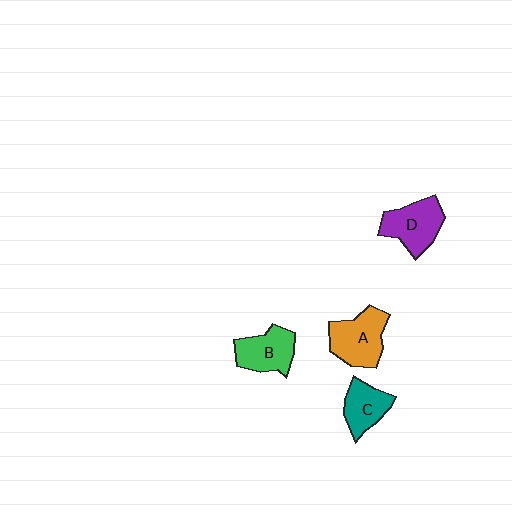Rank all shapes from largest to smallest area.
From largest to smallest: A (orange), D (purple), B (green), C (teal).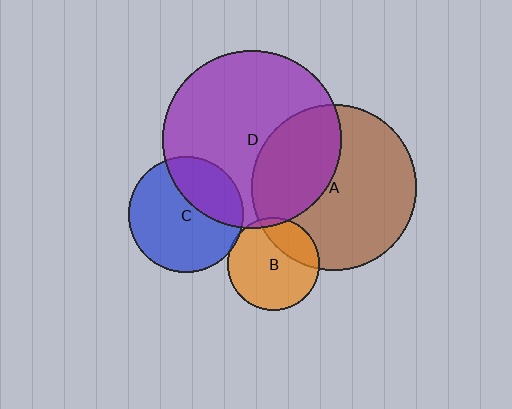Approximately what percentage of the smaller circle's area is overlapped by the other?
Approximately 35%.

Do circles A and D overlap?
Yes.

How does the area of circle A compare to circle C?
Approximately 2.1 times.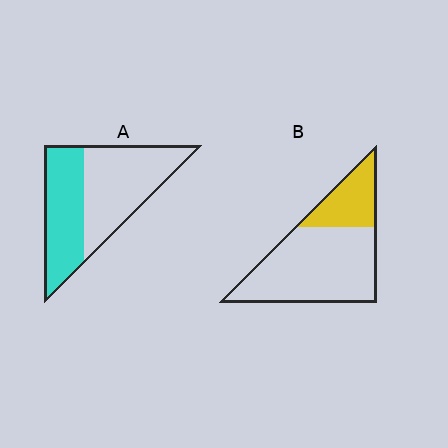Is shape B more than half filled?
No.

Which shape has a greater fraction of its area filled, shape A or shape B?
Shape A.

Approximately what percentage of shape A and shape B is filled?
A is approximately 45% and B is approximately 25%.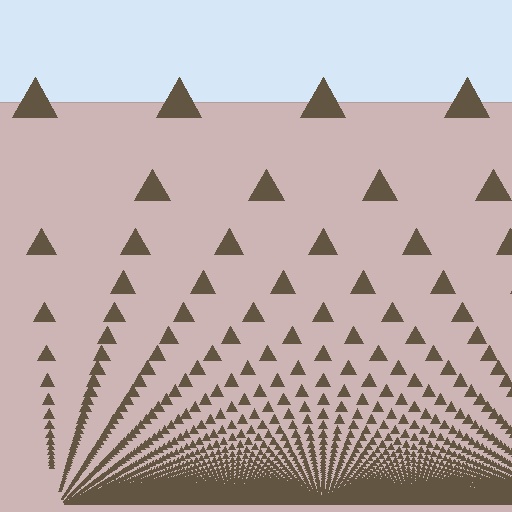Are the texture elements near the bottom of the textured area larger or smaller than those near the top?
Smaller. The gradient is inverted — elements near the bottom are smaller and denser.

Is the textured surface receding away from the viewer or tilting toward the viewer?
The surface appears to tilt toward the viewer. Texture elements get larger and sparser toward the top.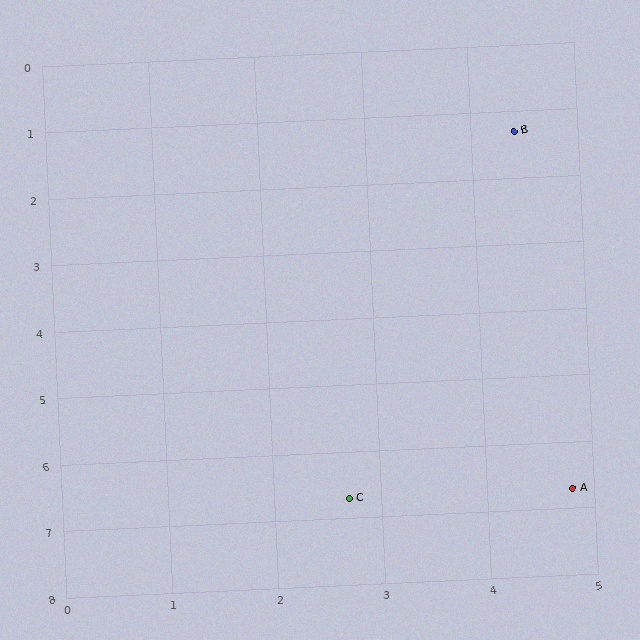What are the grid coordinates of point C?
Point C is at approximately (2.7, 6.7).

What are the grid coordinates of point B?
Point B is at approximately (4.4, 1.3).